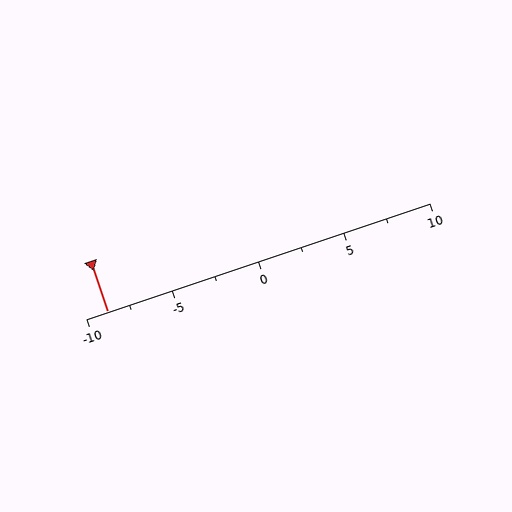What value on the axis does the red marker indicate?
The marker indicates approximately -8.8.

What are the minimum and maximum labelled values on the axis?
The axis runs from -10 to 10.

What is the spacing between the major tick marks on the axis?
The major ticks are spaced 5 apart.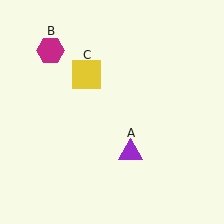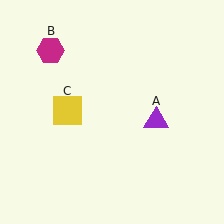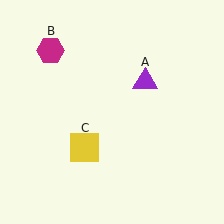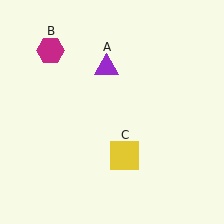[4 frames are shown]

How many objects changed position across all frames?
2 objects changed position: purple triangle (object A), yellow square (object C).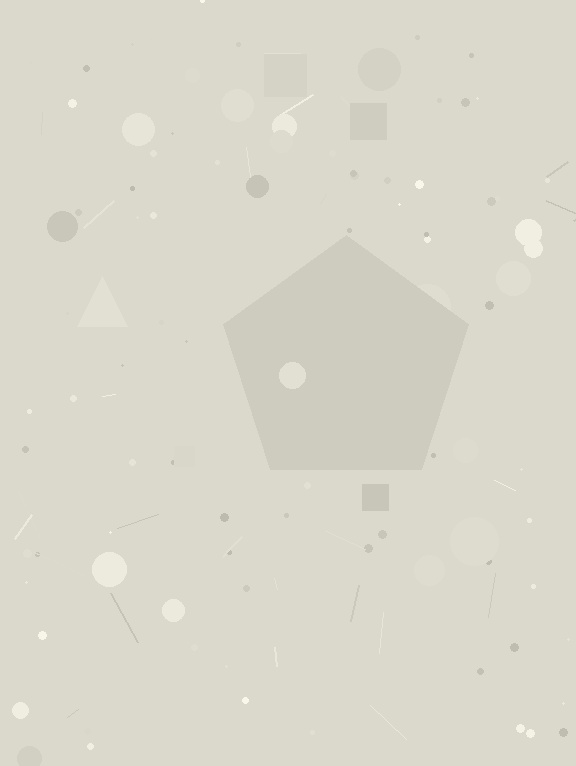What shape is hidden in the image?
A pentagon is hidden in the image.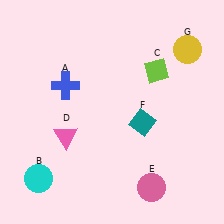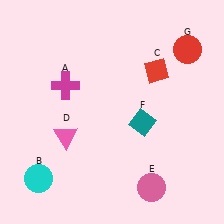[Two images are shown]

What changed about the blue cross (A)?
In Image 1, A is blue. In Image 2, it changed to magenta.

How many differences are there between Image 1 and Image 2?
There are 3 differences between the two images.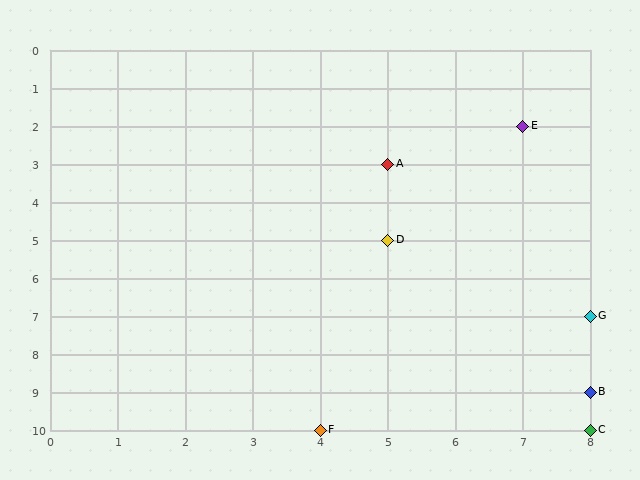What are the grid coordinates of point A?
Point A is at grid coordinates (5, 3).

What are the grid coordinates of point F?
Point F is at grid coordinates (4, 10).